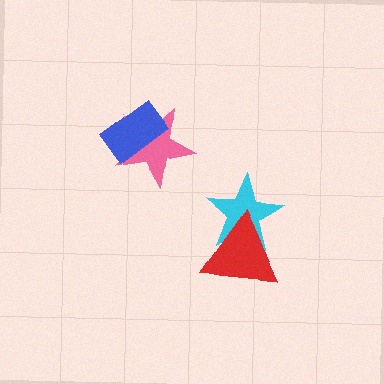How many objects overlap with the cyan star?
1 object overlaps with the cyan star.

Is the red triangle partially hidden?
No, no other shape covers it.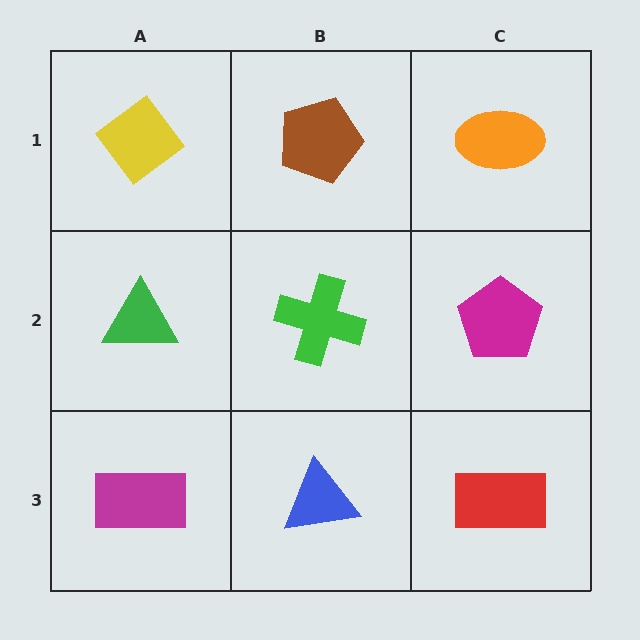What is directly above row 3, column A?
A green triangle.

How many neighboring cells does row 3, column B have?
3.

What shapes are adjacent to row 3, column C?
A magenta pentagon (row 2, column C), a blue triangle (row 3, column B).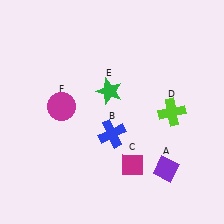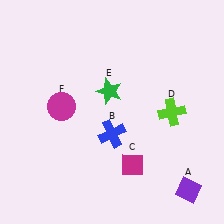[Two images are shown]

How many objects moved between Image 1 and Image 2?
1 object moved between the two images.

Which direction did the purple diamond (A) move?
The purple diamond (A) moved right.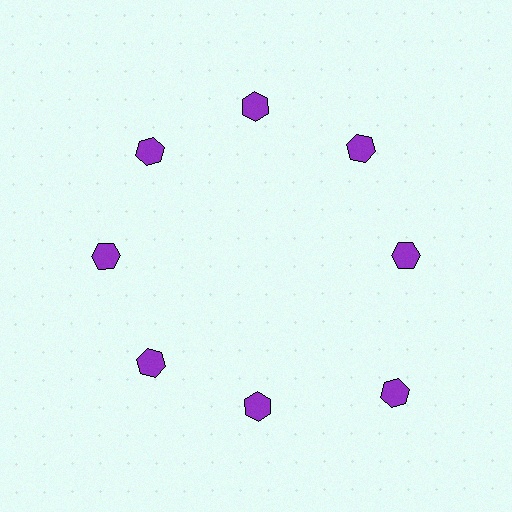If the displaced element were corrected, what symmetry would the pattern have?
It would have 8-fold rotational symmetry — the pattern would map onto itself every 45 degrees.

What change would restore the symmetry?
The symmetry would be restored by moving it inward, back onto the ring so that all 8 hexagons sit at equal angles and equal distance from the center.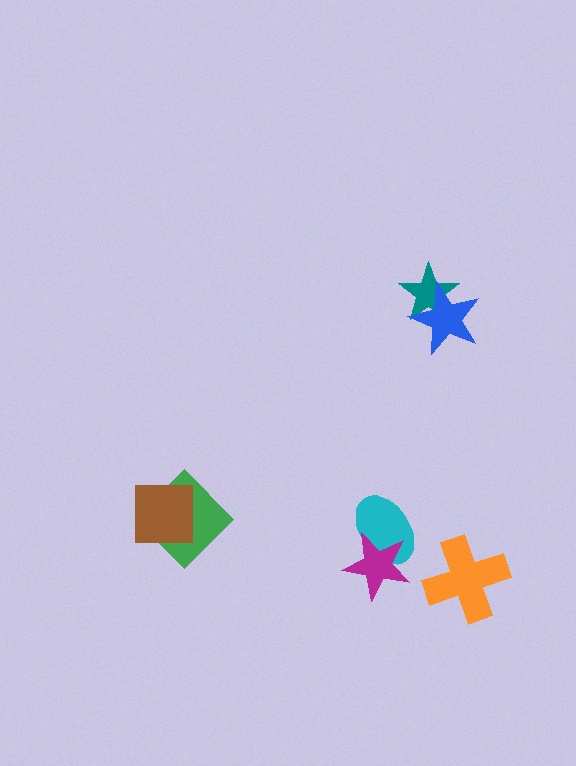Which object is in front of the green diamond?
The brown square is in front of the green diamond.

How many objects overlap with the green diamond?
1 object overlaps with the green diamond.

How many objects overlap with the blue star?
1 object overlaps with the blue star.